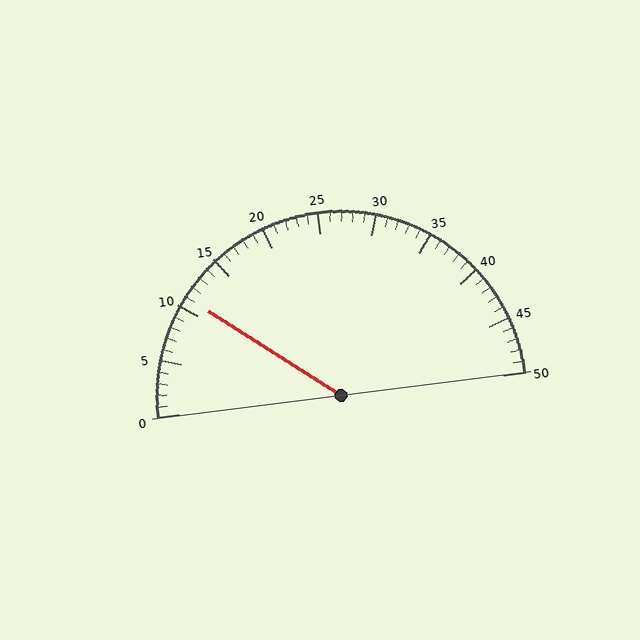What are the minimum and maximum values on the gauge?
The gauge ranges from 0 to 50.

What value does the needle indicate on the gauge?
The needle indicates approximately 11.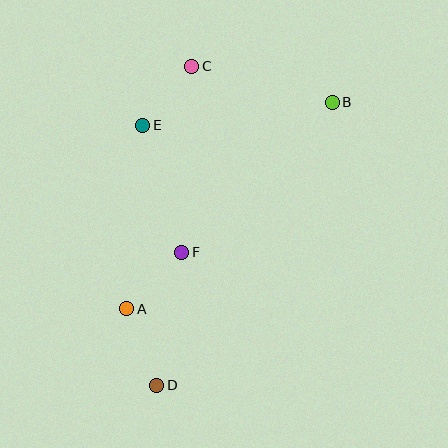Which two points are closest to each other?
Points C and E are closest to each other.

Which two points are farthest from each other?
Points B and D are farthest from each other.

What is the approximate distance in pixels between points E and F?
The distance between E and F is approximately 133 pixels.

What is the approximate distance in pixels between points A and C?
The distance between A and C is approximately 251 pixels.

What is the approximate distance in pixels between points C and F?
The distance between C and F is approximately 186 pixels.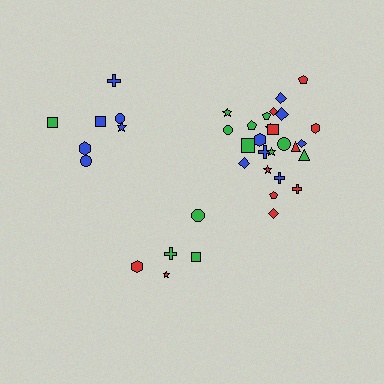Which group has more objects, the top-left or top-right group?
The top-right group.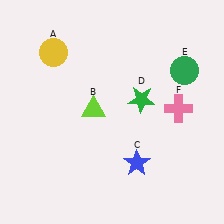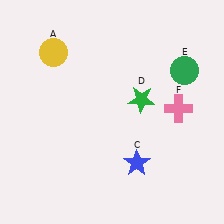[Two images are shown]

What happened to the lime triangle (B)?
The lime triangle (B) was removed in Image 2. It was in the top-left area of Image 1.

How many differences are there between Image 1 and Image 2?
There is 1 difference between the two images.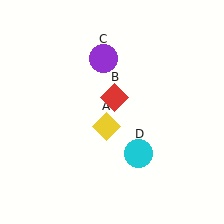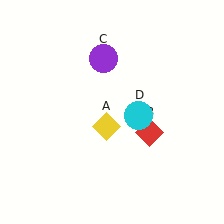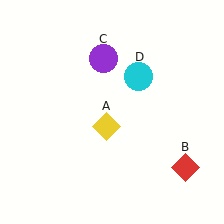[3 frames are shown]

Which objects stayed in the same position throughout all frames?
Yellow diamond (object A) and purple circle (object C) remained stationary.